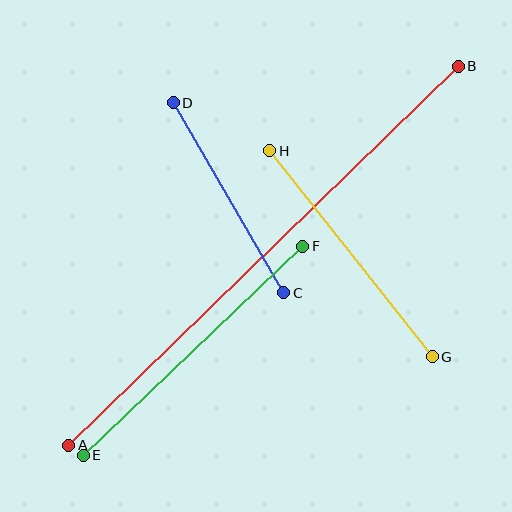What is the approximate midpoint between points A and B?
The midpoint is at approximately (264, 256) pixels.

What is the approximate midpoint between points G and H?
The midpoint is at approximately (351, 254) pixels.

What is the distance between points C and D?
The distance is approximately 220 pixels.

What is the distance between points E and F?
The distance is approximately 303 pixels.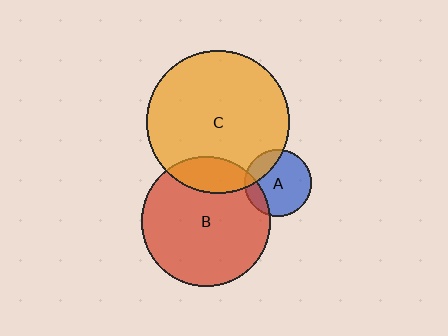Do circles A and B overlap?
Yes.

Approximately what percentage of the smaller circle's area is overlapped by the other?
Approximately 15%.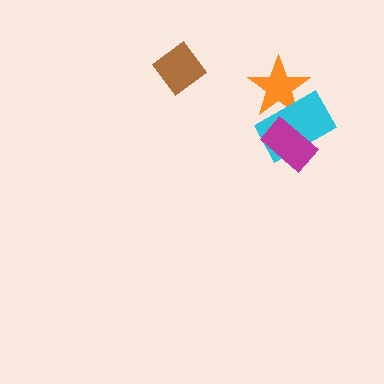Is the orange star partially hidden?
Yes, it is partially covered by another shape.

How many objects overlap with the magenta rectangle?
1 object overlaps with the magenta rectangle.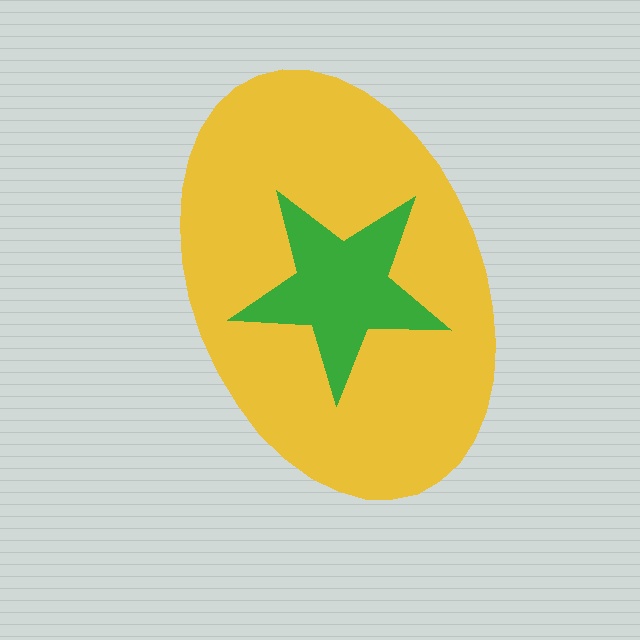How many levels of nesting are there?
2.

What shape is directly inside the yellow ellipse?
The green star.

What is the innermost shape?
The green star.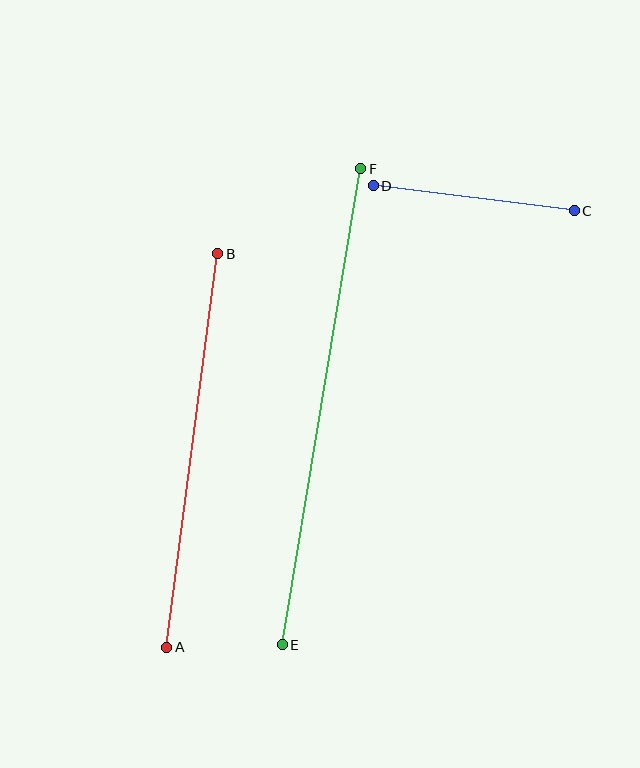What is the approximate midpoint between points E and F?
The midpoint is at approximately (322, 407) pixels.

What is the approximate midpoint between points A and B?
The midpoint is at approximately (192, 450) pixels.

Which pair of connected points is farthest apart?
Points E and F are farthest apart.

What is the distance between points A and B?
The distance is approximately 397 pixels.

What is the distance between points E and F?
The distance is approximately 482 pixels.